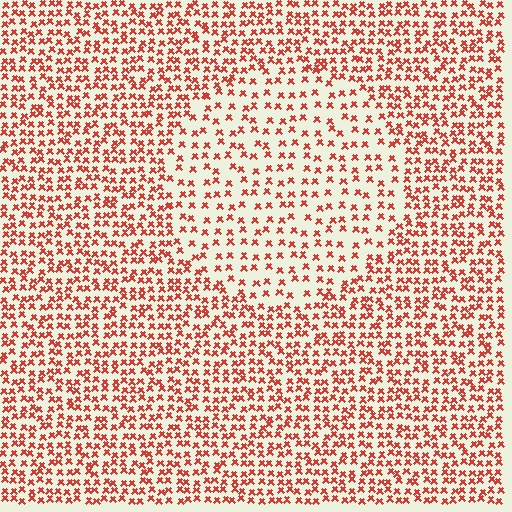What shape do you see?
I see a circle.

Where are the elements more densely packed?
The elements are more densely packed outside the circle boundary.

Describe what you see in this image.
The image contains small red elements arranged at two different densities. A circle-shaped region is visible where the elements are less densely packed than the surrounding area.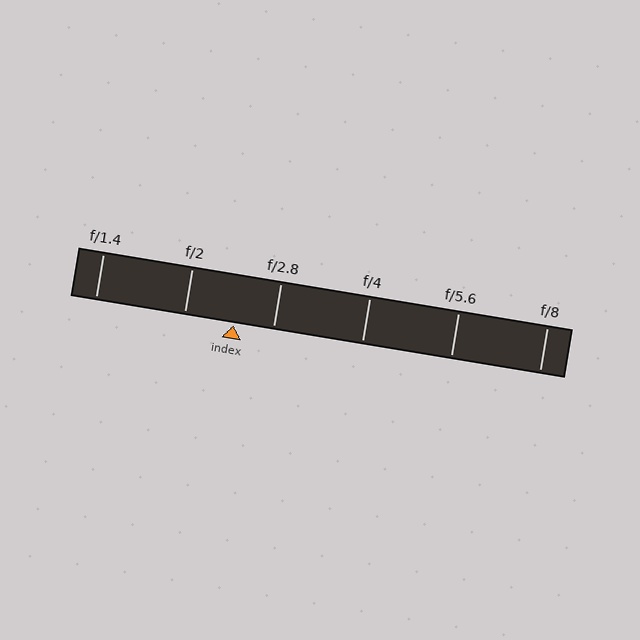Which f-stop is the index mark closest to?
The index mark is closest to f/2.8.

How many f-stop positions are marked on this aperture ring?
There are 6 f-stop positions marked.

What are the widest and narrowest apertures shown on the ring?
The widest aperture shown is f/1.4 and the narrowest is f/8.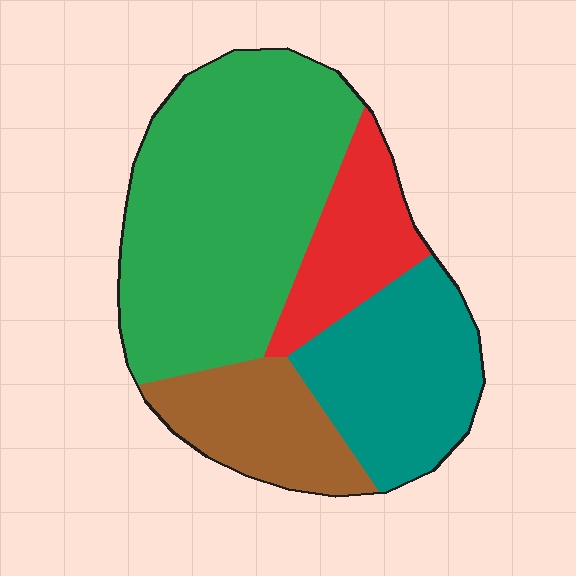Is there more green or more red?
Green.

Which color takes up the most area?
Green, at roughly 45%.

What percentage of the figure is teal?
Teal takes up about one quarter (1/4) of the figure.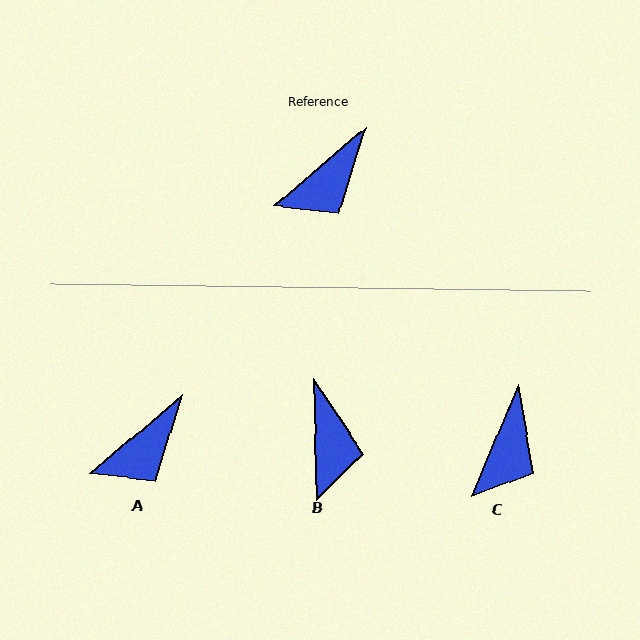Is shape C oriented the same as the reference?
No, it is off by about 27 degrees.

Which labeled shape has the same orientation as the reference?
A.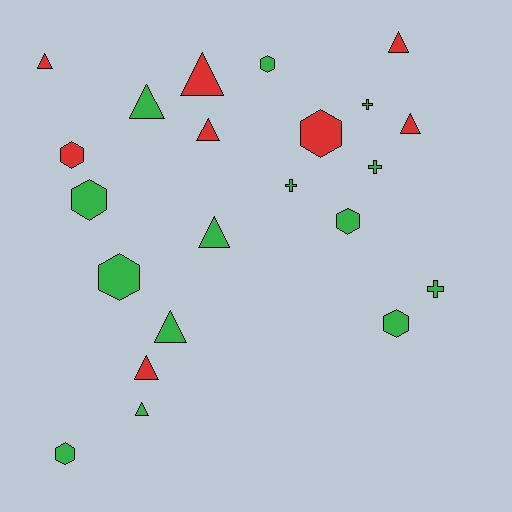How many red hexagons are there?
There are 2 red hexagons.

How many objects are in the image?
There are 22 objects.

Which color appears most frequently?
Green, with 14 objects.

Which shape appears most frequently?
Triangle, with 10 objects.